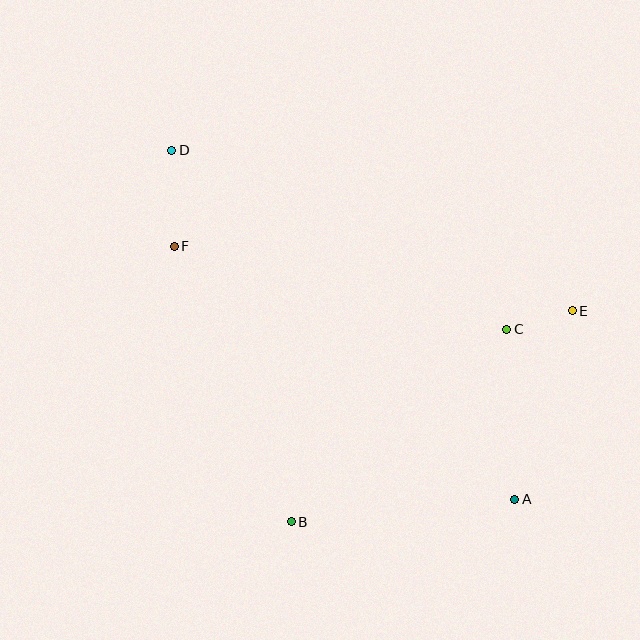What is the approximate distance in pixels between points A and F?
The distance between A and F is approximately 424 pixels.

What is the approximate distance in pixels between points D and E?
The distance between D and E is approximately 431 pixels.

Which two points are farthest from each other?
Points A and D are farthest from each other.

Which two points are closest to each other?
Points C and E are closest to each other.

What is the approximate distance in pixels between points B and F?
The distance between B and F is approximately 299 pixels.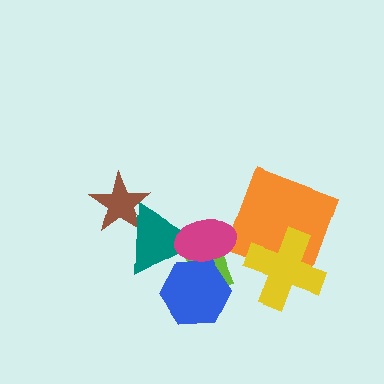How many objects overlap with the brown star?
1 object overlaps with the brown star.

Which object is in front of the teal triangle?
The magenta ellipse is in front of the teal triangle.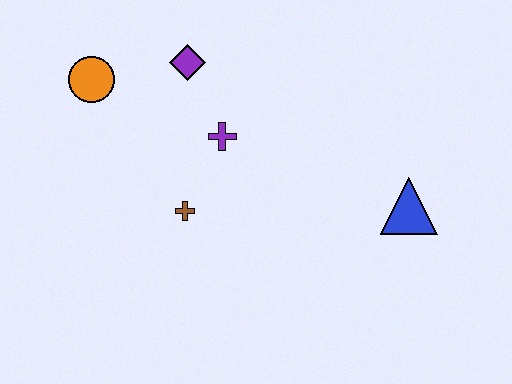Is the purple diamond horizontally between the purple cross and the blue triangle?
No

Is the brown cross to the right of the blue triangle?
No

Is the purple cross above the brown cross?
Yes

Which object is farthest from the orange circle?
The blue triangle is farthest from the orange circle.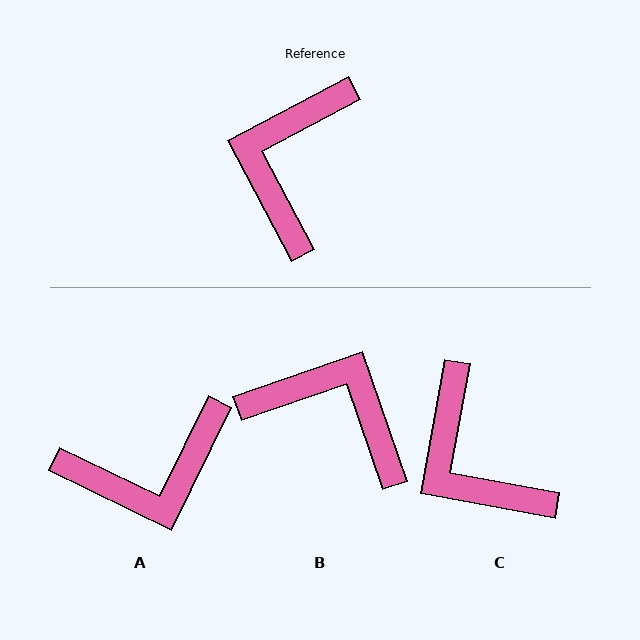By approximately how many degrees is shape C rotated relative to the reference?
Approximately 52 degrees counter-clockwise.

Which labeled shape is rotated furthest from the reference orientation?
A, about 126 degrees away.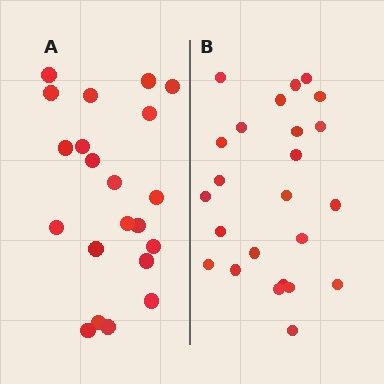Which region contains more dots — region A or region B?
Region B (the right region) has more dots.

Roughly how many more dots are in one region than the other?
Region B has just a few more — roughly 2 or 3 more dots than region A.